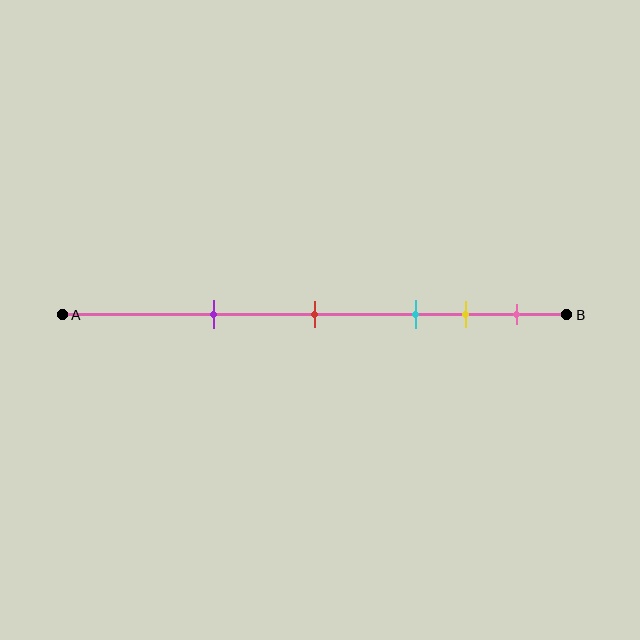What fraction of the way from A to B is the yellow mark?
The yellow mark is approximately 80% (0.8) of the way from A to B.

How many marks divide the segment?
There are 5 marks dividing the segment.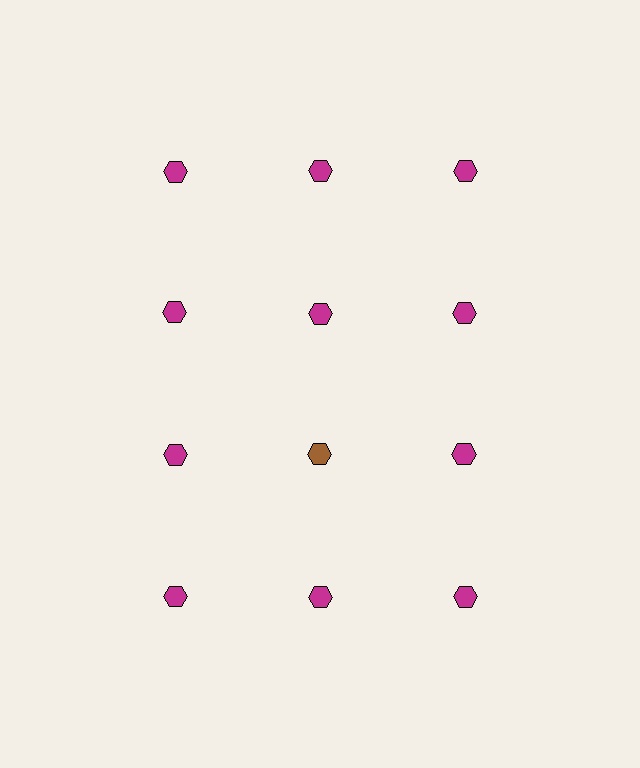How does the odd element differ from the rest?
It has a different color: brown instead of magenta.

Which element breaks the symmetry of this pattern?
The brown hexagon in the third row, second from left column breaks the symmetry. All other shapes are magenta hexagons.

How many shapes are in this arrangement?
There are 12 shapes arranged in a grid pattern.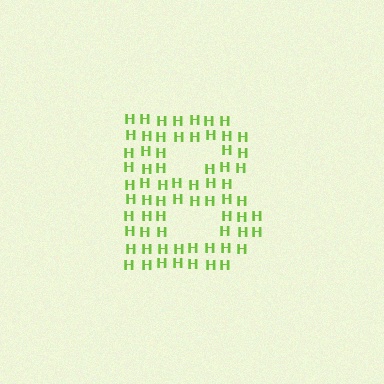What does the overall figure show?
The overall figure shows the letter B.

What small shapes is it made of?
It is made of small letter H's.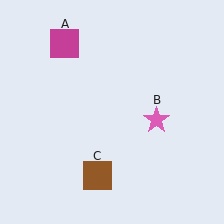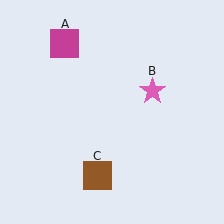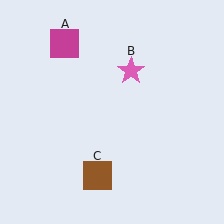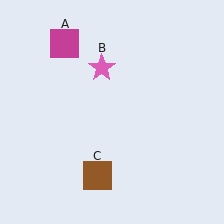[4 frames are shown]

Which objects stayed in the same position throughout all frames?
Magenta square (object A) and brown square (object C) remained stationary.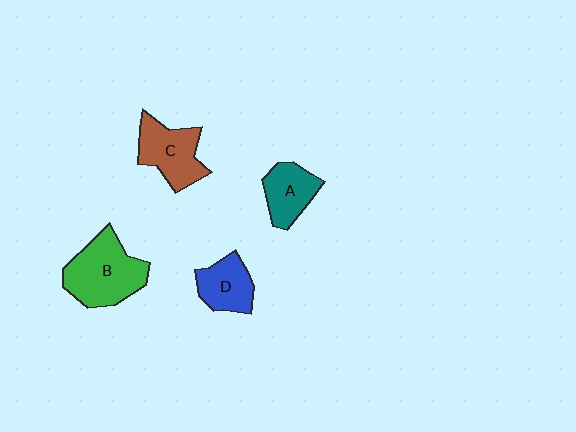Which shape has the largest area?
Shape B (green).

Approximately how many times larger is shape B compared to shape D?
Approximately 1.7 times.